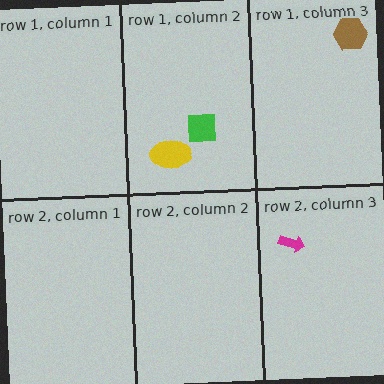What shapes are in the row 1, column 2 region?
The yellow ellipse, the green square.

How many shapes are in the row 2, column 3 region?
1.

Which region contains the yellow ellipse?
The row 1, column 2 region.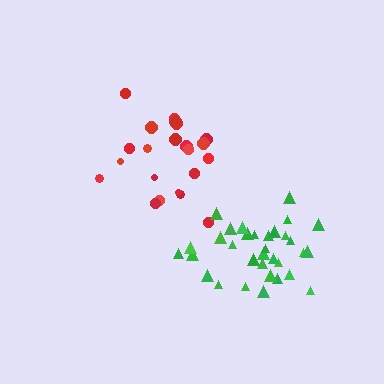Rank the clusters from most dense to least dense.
green, red.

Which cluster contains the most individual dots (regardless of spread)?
Green (34).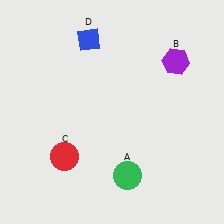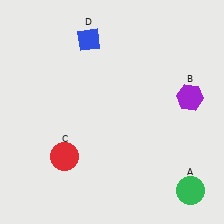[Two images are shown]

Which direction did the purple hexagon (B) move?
The purple hexagon (B) moved down.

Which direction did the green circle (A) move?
The green circle (A) moved right.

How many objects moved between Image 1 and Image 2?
2 objects moved between the two images.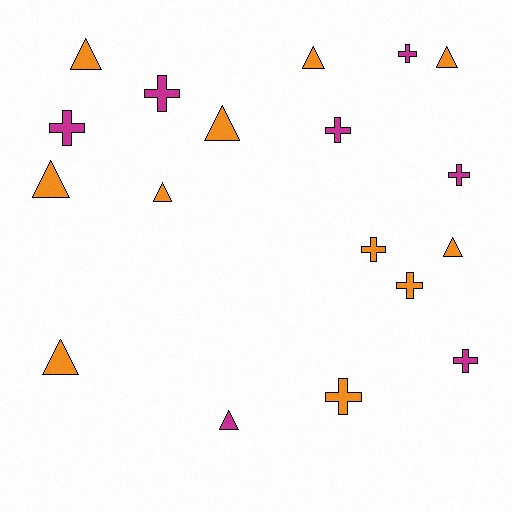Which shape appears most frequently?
Triangle, with 9 objects.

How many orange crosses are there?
There are 3 orange crosses.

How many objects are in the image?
There are 18 objects.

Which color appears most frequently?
Orange, with 11 objects.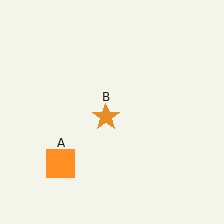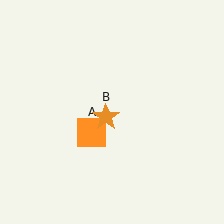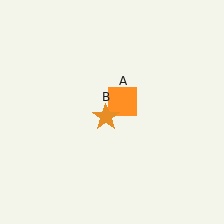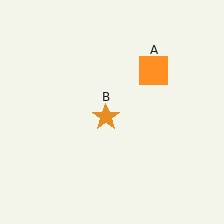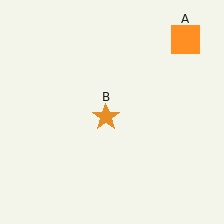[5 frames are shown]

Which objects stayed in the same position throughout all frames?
Orange star (object B) remained stationary.